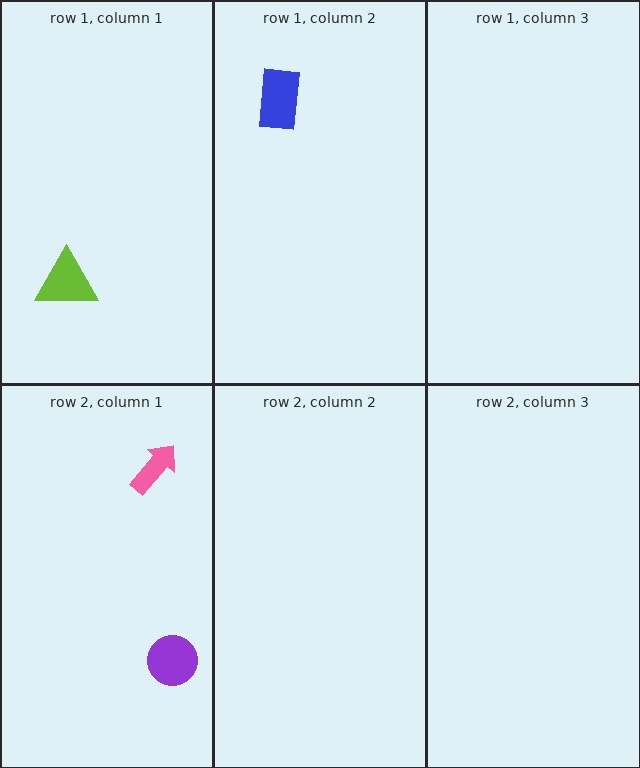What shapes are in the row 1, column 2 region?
The blue rectangle.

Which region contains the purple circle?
The row 2, column 1 region.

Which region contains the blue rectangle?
The row 1, column 2 region.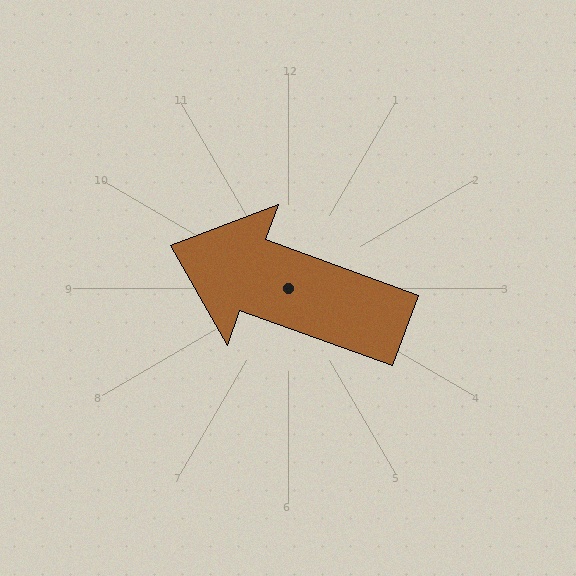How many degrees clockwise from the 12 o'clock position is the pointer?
Approximately 290 degrees.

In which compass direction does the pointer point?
West.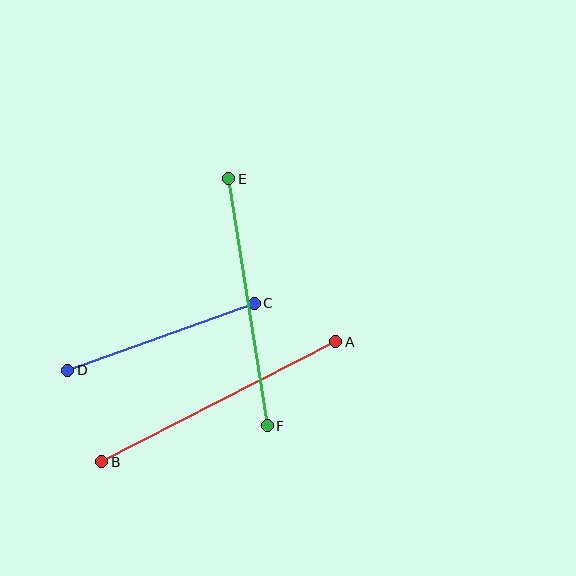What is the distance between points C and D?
The distance is approximately 198 pixels.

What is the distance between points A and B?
The distance is approximately 263 pixels.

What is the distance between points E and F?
The distance is approximately 250 pixels.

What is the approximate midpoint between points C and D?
The midpoint is at approximately (161, 337) pixels.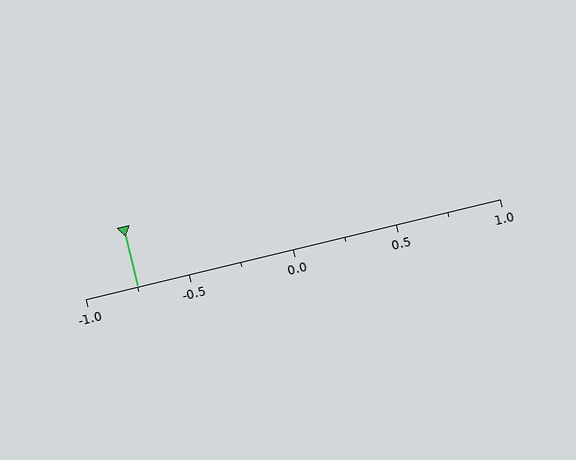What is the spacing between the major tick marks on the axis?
The major ticks are spaced 0.5 apart.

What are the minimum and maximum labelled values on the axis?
The axis runs from -1.0 to 1.0.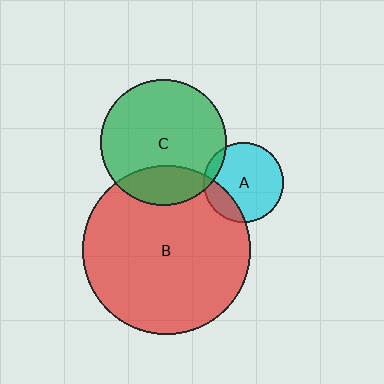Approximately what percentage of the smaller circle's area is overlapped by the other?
Approximately 20%.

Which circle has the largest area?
Circle B (red).